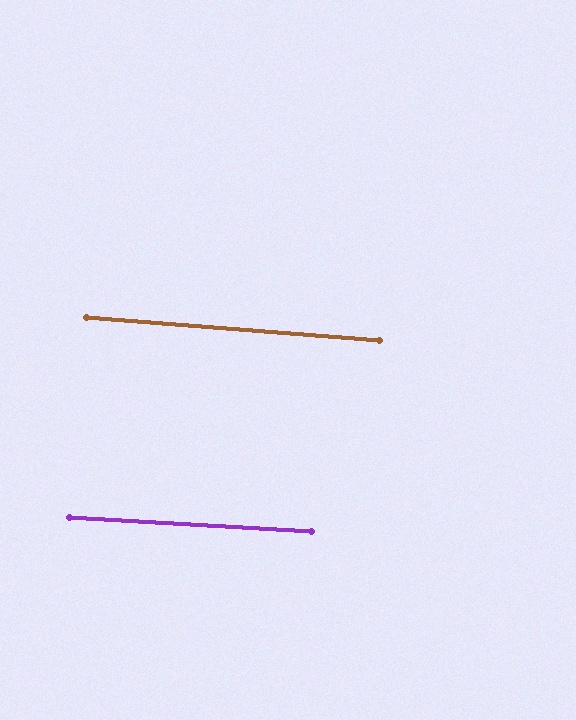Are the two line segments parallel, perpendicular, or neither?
Parallel — their directions differ by only 1.2°.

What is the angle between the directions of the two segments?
Approximately 1 degree.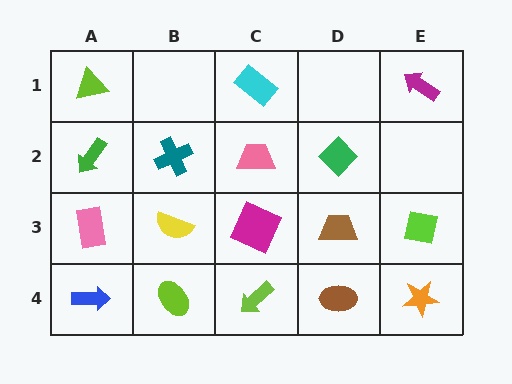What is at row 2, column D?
A green diamond.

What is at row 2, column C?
A pink trapezoid.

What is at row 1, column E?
A magenta arrow.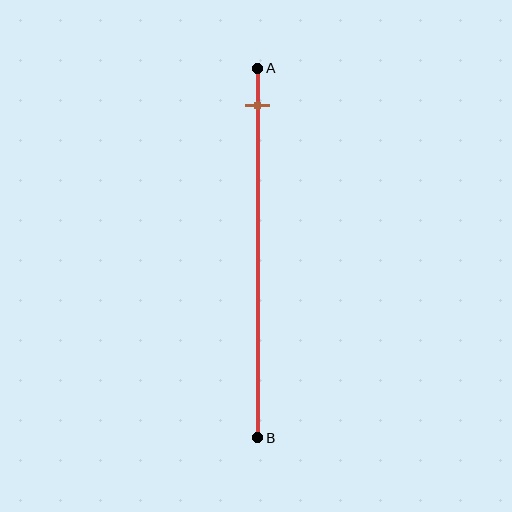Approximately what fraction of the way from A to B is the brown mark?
The brown mark is approximately 10% of the way from A to B.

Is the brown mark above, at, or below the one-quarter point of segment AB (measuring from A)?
The brown mark is above the one-quarter point of segment AB.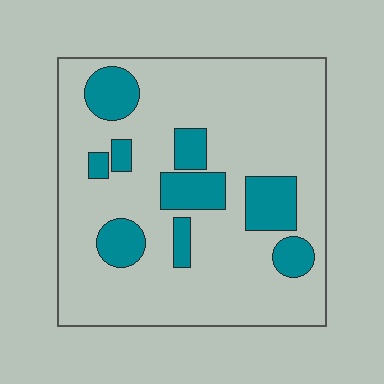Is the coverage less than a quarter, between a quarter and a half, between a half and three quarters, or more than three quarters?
Less than a quarter.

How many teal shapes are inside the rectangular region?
9.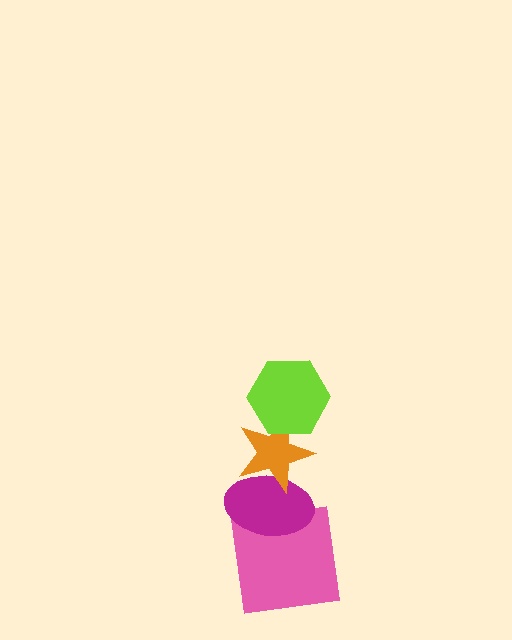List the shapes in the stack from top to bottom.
From top to bottom: the lime hexagon, the orange star, the magenta ellipse, the pink square.